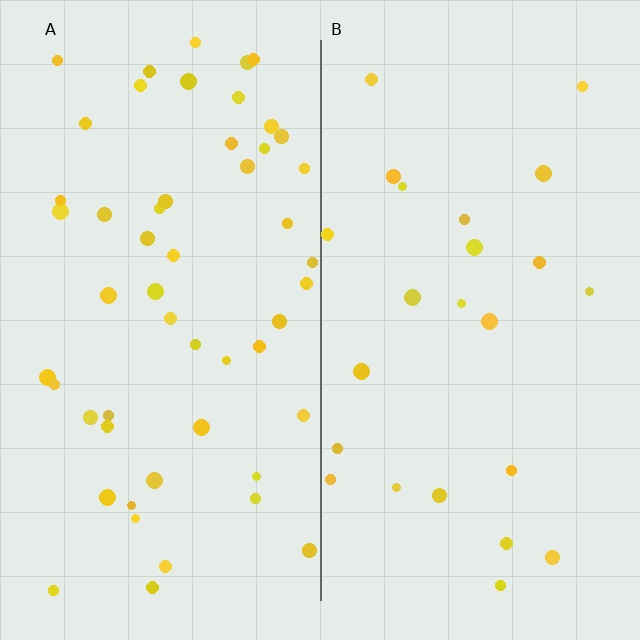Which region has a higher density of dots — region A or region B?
A (the left).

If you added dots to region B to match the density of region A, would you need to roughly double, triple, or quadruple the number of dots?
Approximately double.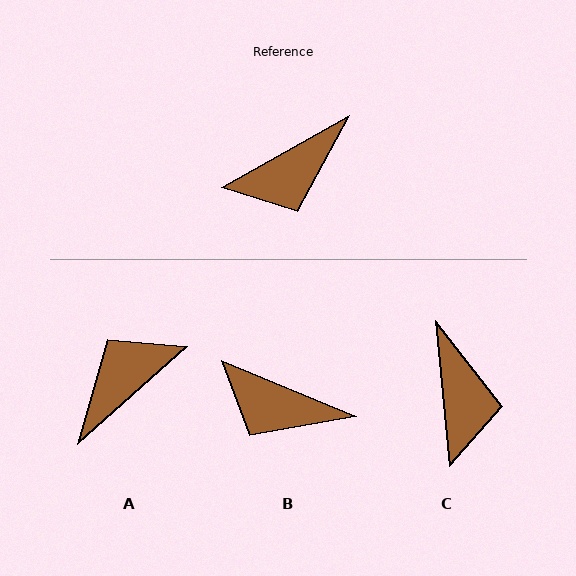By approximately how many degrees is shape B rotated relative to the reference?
Approximately 52 degrees clockwise.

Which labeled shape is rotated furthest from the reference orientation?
A, about 168 degrees away.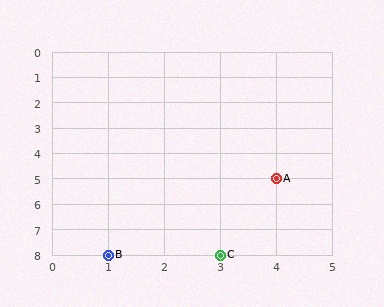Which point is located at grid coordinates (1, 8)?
Point B is at (1, 8).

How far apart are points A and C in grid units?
Points A and C are 1 column and 3 rows apart (about 3.2 grid units diagonally).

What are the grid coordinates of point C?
Point C is at grid coordinates (3, 8).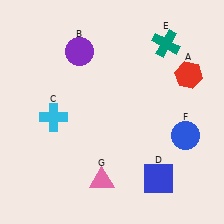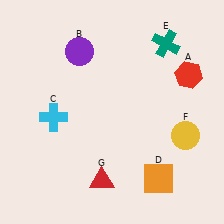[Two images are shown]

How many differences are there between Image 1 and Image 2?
There are 3 differences between the two images.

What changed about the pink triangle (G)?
In Image 1, G is pink. In Image 2, it changed to red.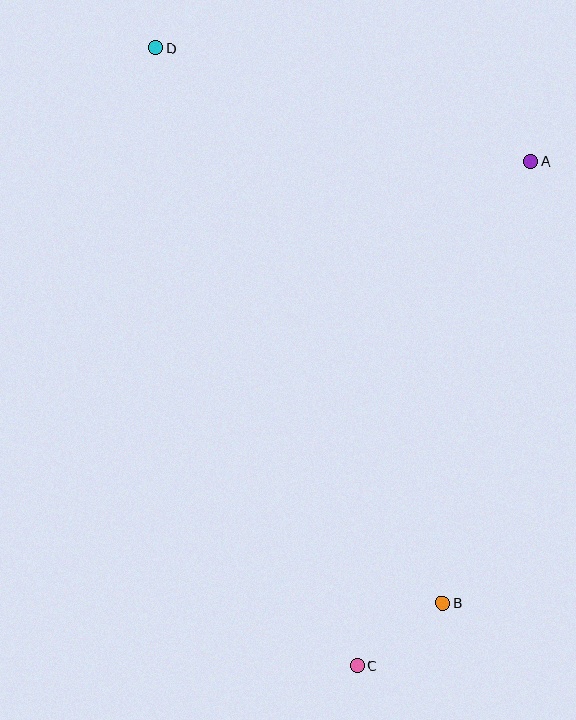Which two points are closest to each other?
Points B and C are closest to each other.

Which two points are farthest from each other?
Points C and D are farthest from each other.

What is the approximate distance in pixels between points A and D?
The distance between A and D is approximately 391 pixels.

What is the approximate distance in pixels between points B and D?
The distance between B and D is approximately 625 pixels.